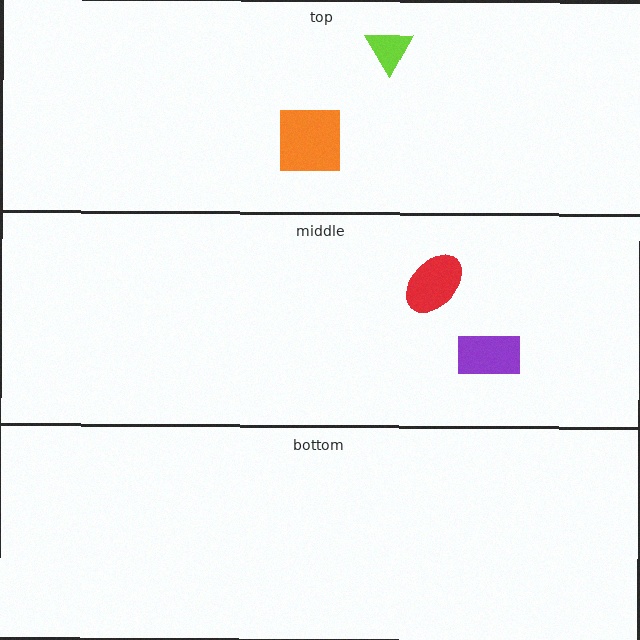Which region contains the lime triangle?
The top region.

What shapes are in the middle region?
The purple rectangle, the red ellipse.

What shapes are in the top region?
The orange square, the lime triangle.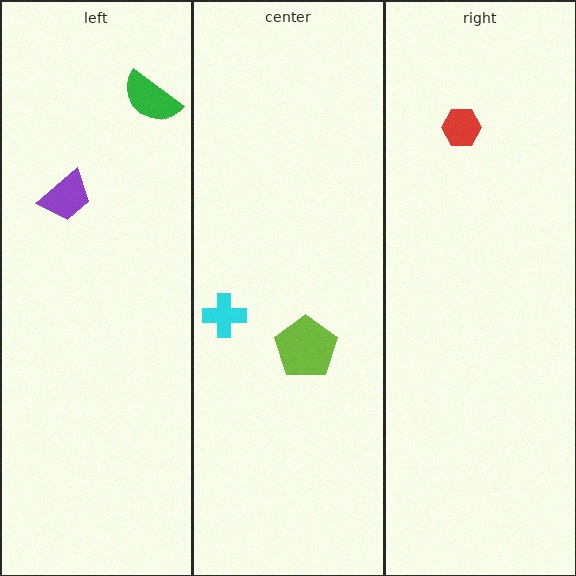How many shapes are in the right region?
1.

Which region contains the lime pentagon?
The center region.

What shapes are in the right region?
The red hexagon.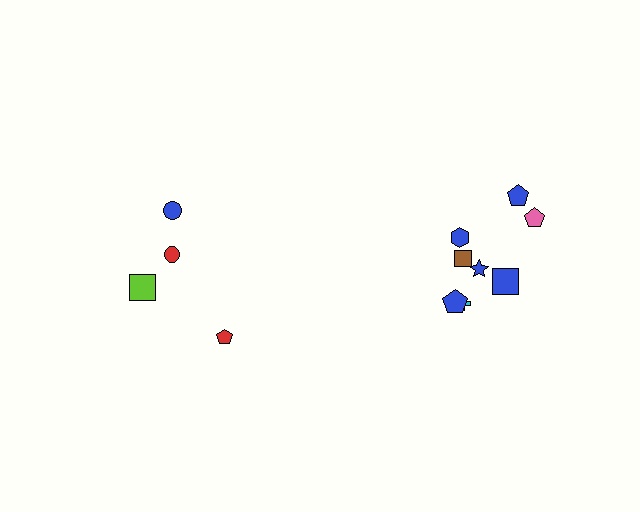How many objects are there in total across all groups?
There are 12 objects.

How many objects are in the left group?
There are 4 objects.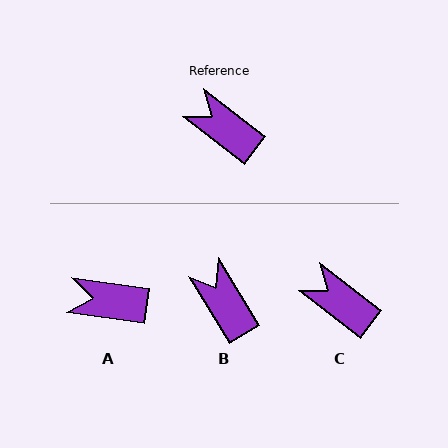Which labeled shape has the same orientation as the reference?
C.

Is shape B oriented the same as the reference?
No, it is off by about 21 degrees.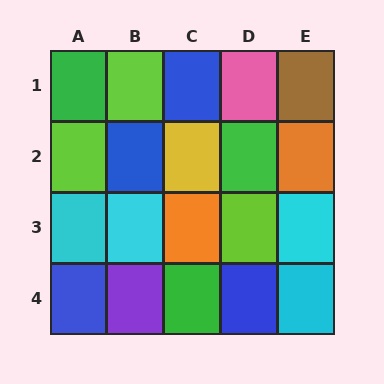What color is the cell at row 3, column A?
Cyan.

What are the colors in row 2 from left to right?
Lime, blue, yellow, green, orange.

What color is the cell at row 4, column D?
Blue.